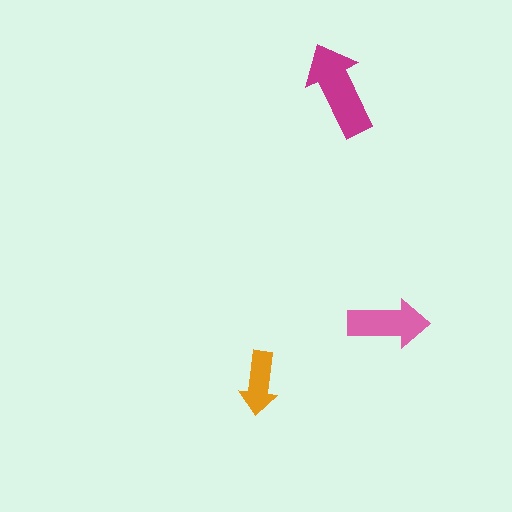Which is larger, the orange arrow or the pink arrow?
The pink one.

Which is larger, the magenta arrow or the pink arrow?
The magenta one.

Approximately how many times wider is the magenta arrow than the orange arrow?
About 1.5 times wider.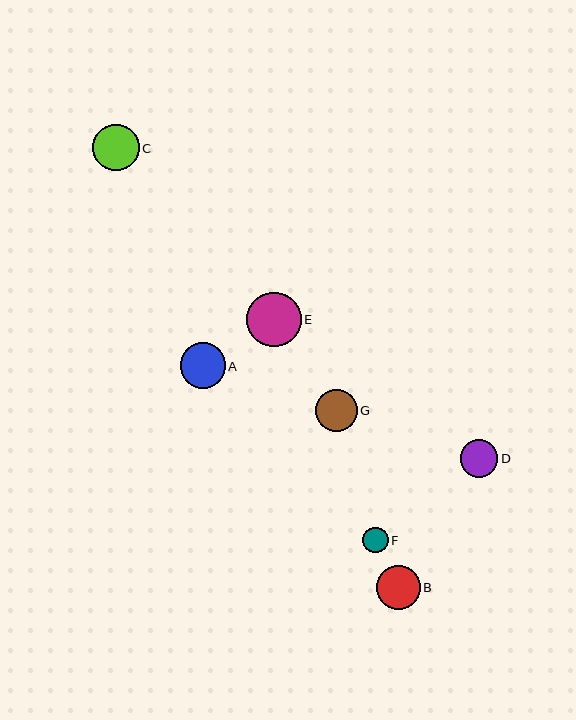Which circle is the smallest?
Circle F is the smallest with a size of approximately 26 pixels.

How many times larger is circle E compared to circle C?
Circle E is approximately 1.2 times the size of circle C.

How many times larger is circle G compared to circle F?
Circle G is approximately 1.6 times the size of circle F.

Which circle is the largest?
Circle E is the largest with a size of approximately 55 pixels.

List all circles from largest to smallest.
From largest to smallest: E, C, A, B, G, D, F.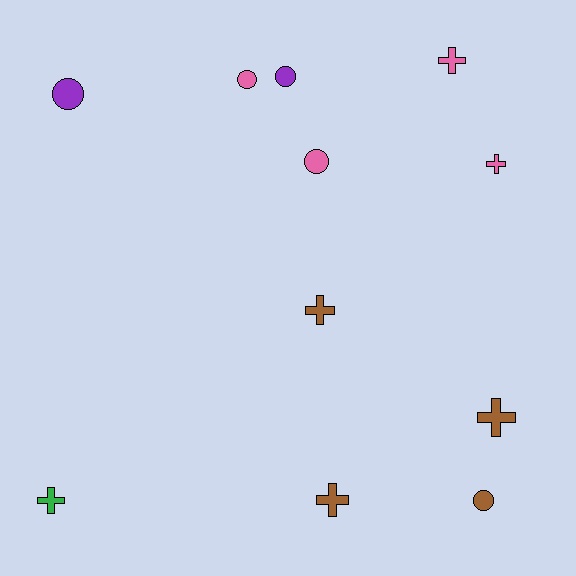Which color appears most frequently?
Brown, with 4 objects.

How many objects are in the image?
There are 11 objects.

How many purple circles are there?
There are 2 purple circles.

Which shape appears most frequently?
Cross, with 6 objects.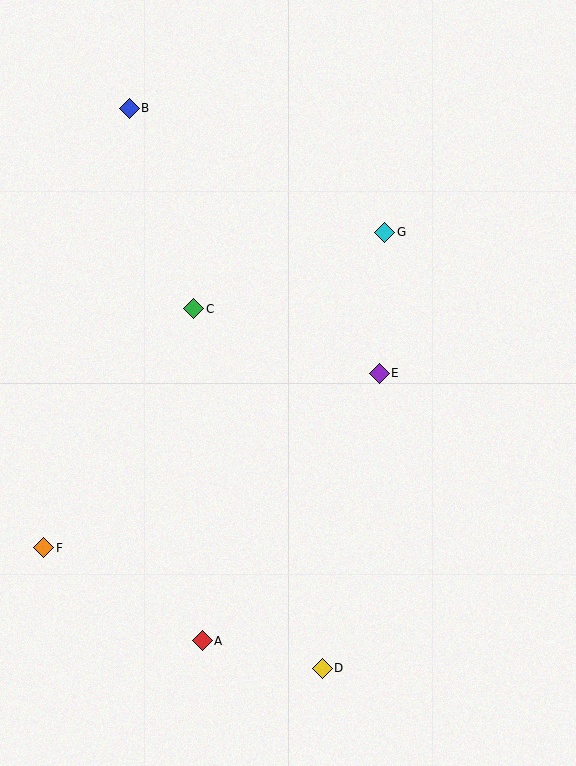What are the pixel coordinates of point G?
Point G is at (385, 232).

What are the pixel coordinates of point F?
Point F is at (44, 548).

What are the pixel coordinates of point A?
Point A is at (202, 641).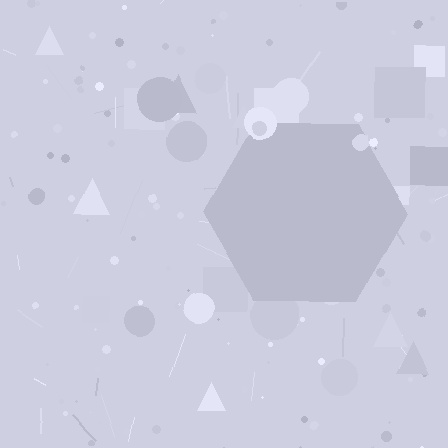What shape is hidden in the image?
A hexagon is hidden in the image.